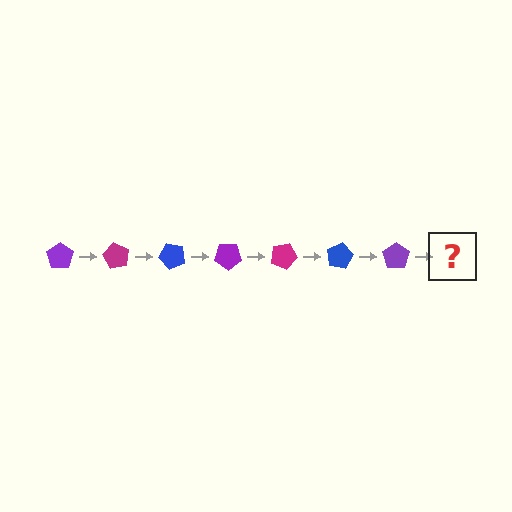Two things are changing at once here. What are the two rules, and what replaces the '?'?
The two rules are that it rotates 60 degrees each step and the color cycles through purple, magenta, and blue. The '?' should be a magenta pentagon, rotated 420 degrees from the start.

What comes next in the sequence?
The next element should be a magenta pentagon, rotated 420 degrees from the start.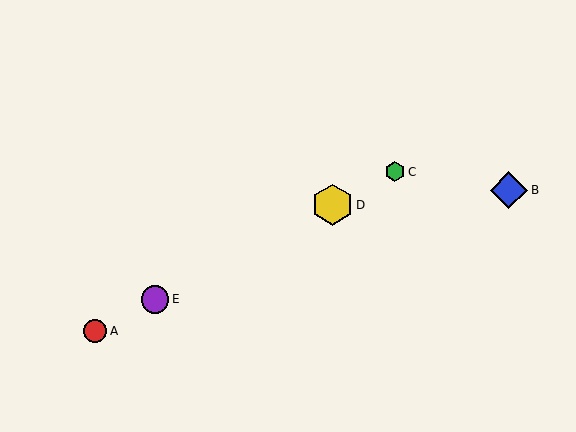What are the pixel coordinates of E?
Object E is at (155, 299).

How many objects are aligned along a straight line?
4 objects (A, C, D, E) are aligned along a straight line.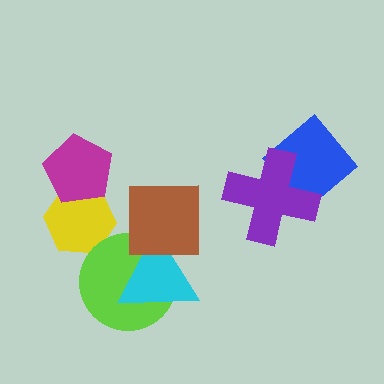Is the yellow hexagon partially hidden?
Yes, it is partially covered by another shape.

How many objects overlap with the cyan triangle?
2 objects overlap with the cyan triangle.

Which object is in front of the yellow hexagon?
The magenta pentagon is in front of the yellow hexagon.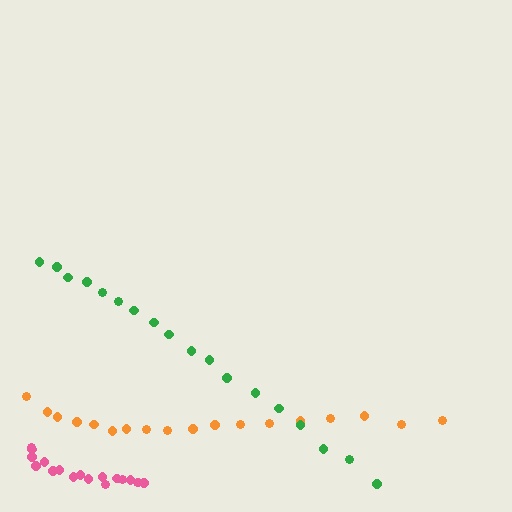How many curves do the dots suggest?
There are 3 distinct paths.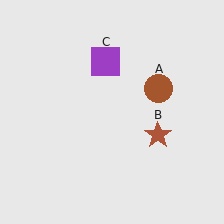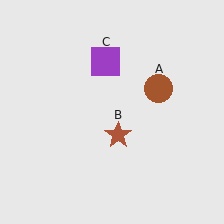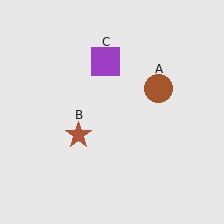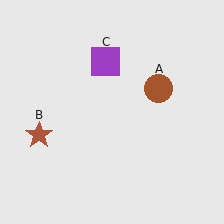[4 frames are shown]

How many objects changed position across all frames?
1 object changed position: brown star (object B).